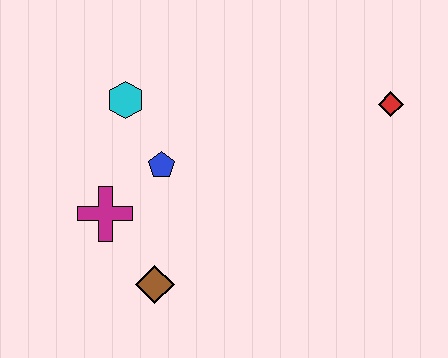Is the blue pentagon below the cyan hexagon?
Yes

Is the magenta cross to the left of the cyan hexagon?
Yes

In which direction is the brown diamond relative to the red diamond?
The brown diamond is to the left of the red diamond.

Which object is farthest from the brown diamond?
The red diamond is farthest from the brown diamond.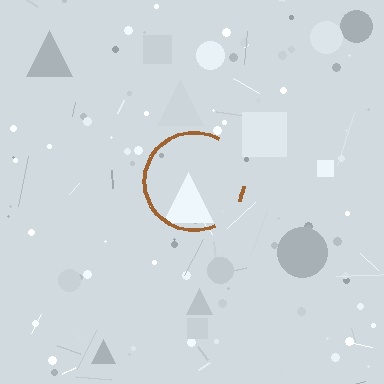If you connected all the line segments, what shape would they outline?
They would outline a circle.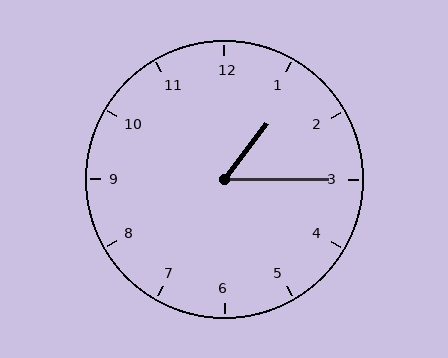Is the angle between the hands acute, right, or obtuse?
It is acute.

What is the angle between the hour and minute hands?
Approximately 52 degrees.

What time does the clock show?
1:15.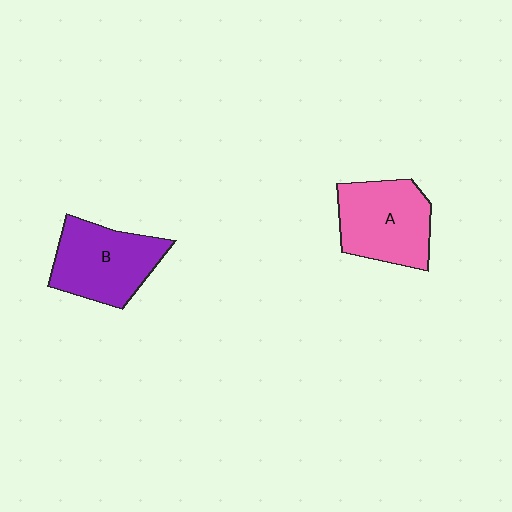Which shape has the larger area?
Shape A (pink).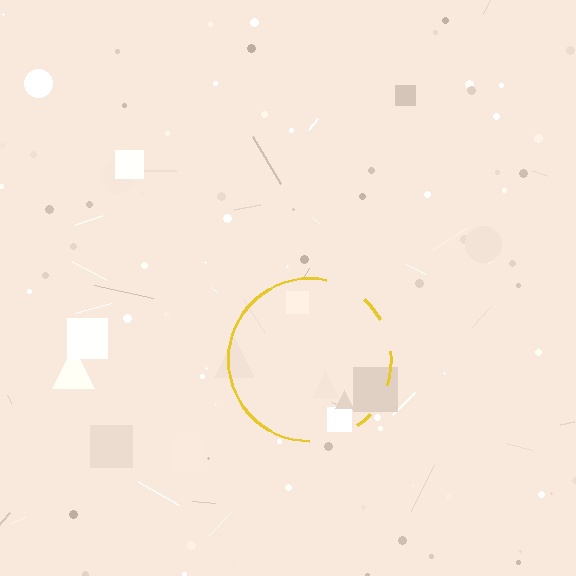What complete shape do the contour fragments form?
The contour fragments form a circle.